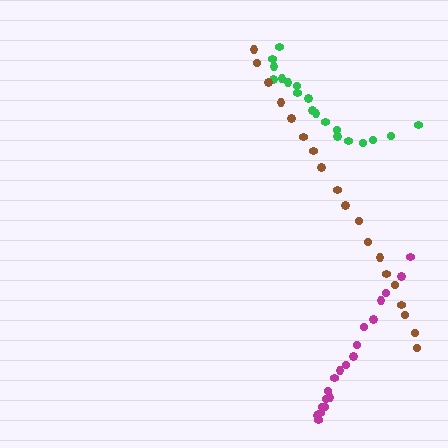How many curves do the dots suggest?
There are 3 distinct paths.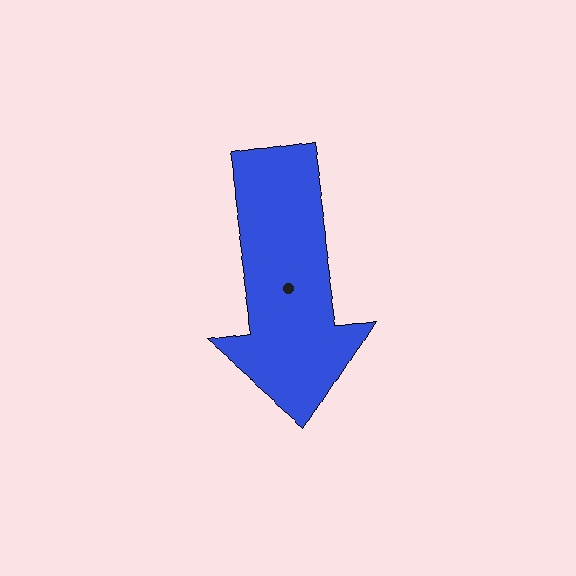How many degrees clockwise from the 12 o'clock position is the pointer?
Approximately 171 degrees.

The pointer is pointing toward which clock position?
Roughly 6 o'clock.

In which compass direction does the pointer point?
South.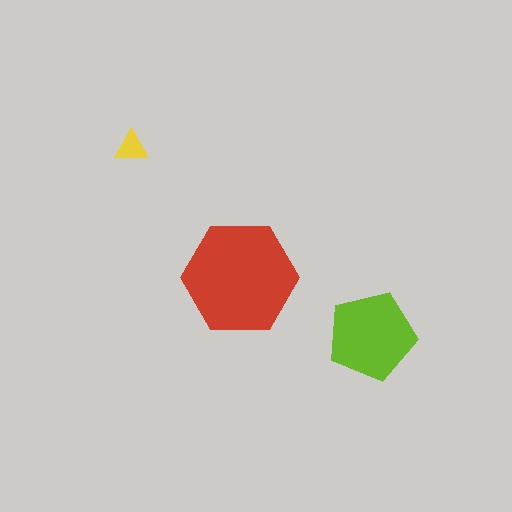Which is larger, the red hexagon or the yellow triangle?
The red hexagon.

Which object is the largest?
The red hexagon.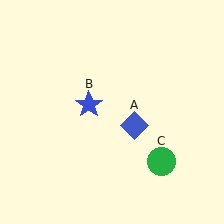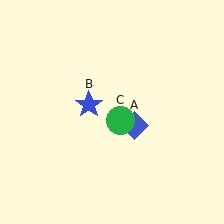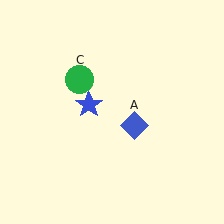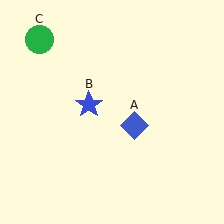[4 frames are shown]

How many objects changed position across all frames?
1 object changed position: green circle (object C).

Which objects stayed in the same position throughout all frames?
Blue diamond (object A) and blue star (object B) remained stationary.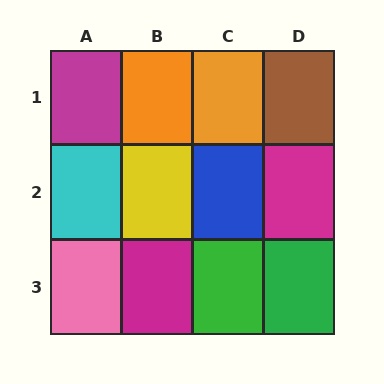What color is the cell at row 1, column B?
Orange.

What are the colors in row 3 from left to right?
Pink, magenta, green, green.